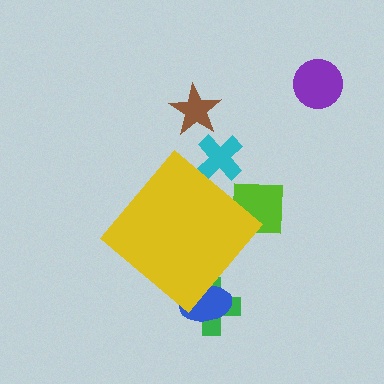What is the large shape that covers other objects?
A yellow diamond.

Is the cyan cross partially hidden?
Yes, the cyan cross is partially hidden behind the yellow diamond.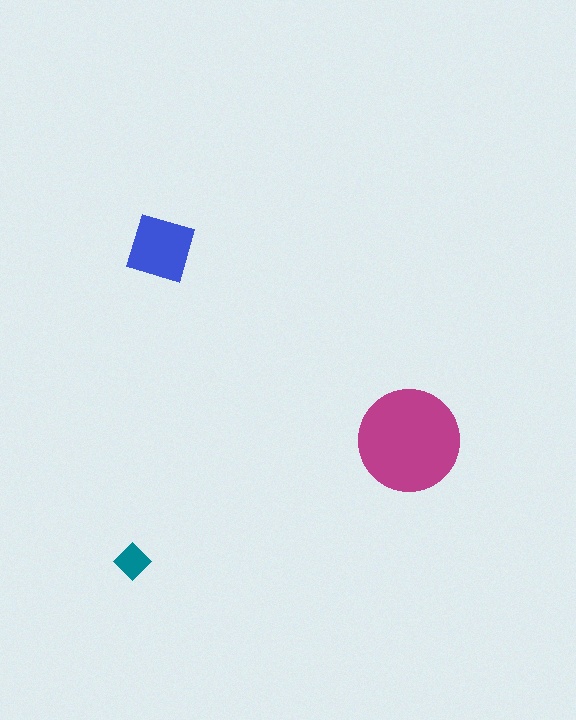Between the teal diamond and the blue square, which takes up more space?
The blue square.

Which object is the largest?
The magenta circle.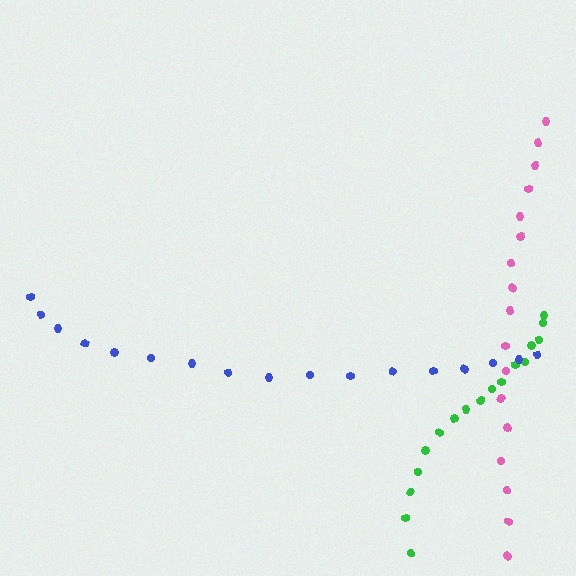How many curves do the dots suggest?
There are 3 distinct paths.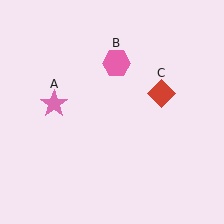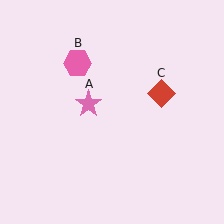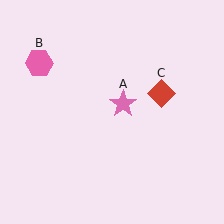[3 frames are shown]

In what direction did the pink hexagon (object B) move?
The pink hexagon (object B) moved left.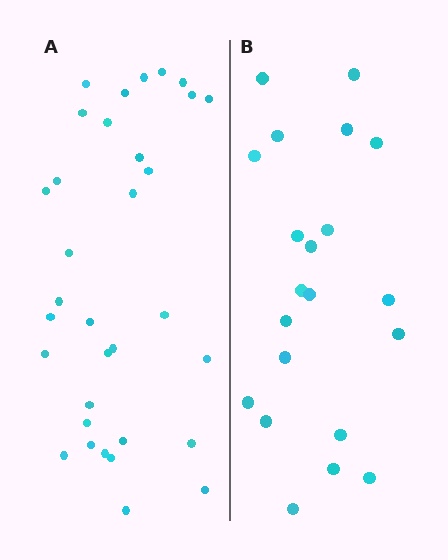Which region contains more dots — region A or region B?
Region A (the left region) has more dots.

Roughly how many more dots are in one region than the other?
Region A has roughly 12 or so more dots than region B.